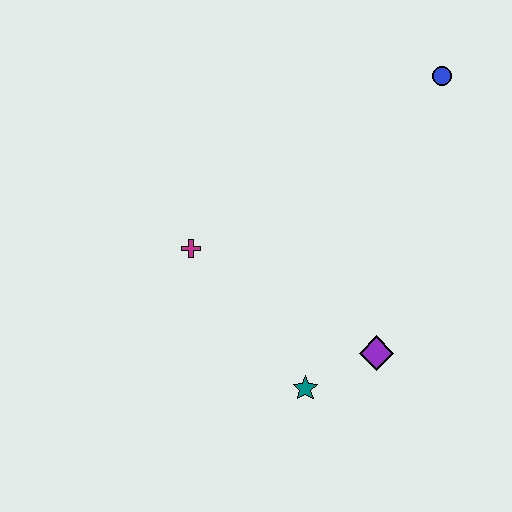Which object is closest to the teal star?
The purple diamond is closest to the teal star.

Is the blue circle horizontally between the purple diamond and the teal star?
No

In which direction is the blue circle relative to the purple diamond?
The blue circle is above the purple diamond.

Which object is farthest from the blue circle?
The teal star is farthest from the blue circle.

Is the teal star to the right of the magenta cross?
Yes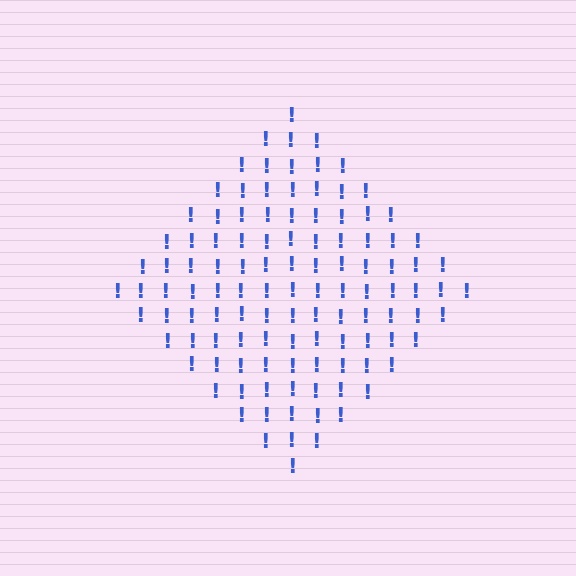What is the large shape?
The large shape is a diamond.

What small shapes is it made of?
It is made of small exclamation marks.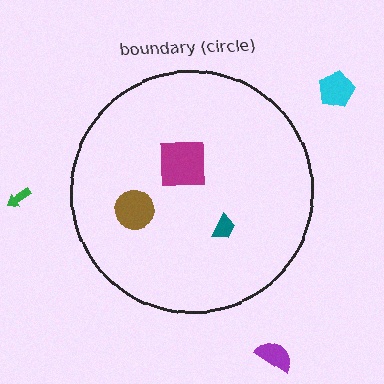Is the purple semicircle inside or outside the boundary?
Outside.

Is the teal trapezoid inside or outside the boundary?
Inside.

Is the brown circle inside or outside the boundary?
Inside.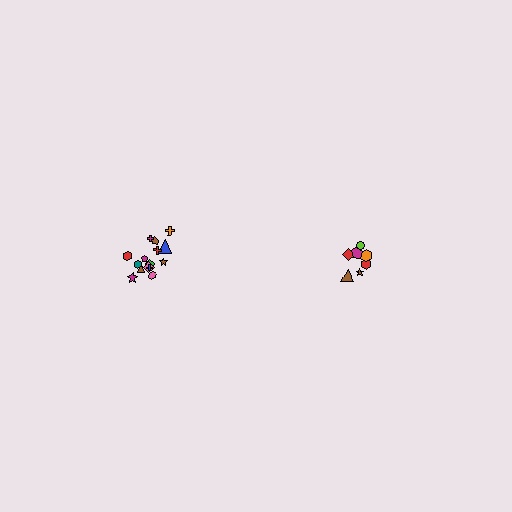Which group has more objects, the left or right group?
The left group.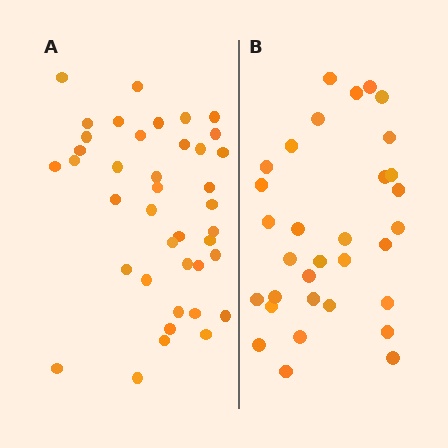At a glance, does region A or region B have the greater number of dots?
Region A (the left region) has more dots.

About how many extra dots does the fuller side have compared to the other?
Region A has roughly 8 or so more dots than region B.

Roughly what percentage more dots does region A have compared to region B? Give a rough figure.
About 25% more.